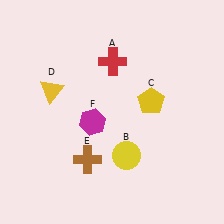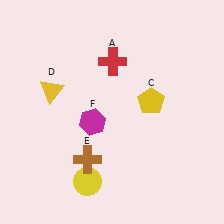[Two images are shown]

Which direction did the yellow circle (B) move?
The yellow circle (B) moved left.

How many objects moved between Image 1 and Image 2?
1 object moved between the two images.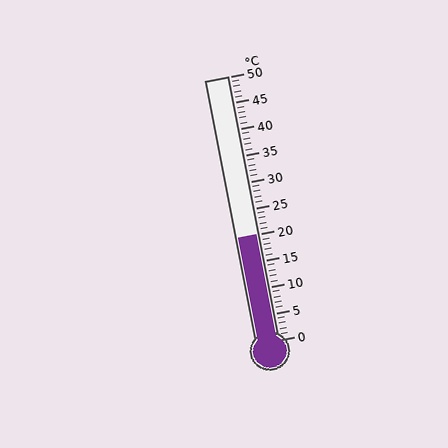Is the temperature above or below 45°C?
The temperature is below 45°C.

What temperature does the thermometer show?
The thermometer shows approximately 20°C.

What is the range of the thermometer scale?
The thermometer scale ranges from 0°C to 50°C.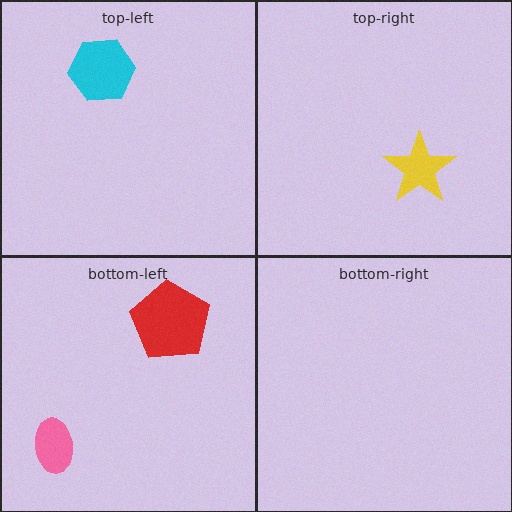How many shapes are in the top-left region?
1.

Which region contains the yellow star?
The top-right region.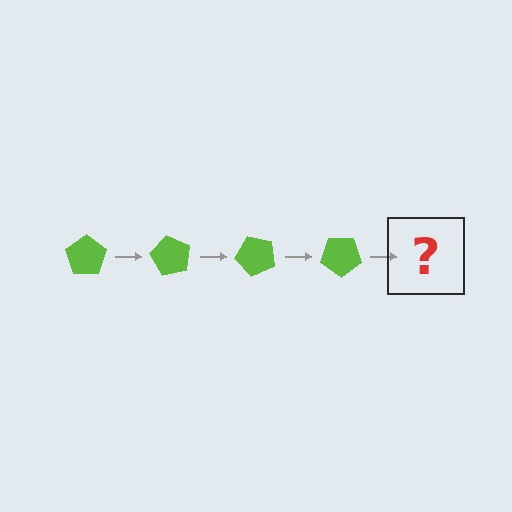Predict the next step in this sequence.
The next step is a lime pentagon rotated 240 degrees.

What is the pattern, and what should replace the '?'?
The pattern is that the pentagon rotates 60 degrees each step. The '?' should be a lime pentagon rotated 240 degrees.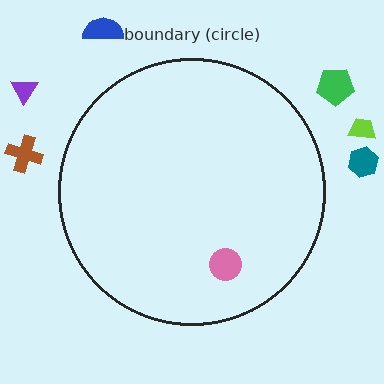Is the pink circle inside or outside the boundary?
Inside.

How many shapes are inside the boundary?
1 inside, 6 outside.